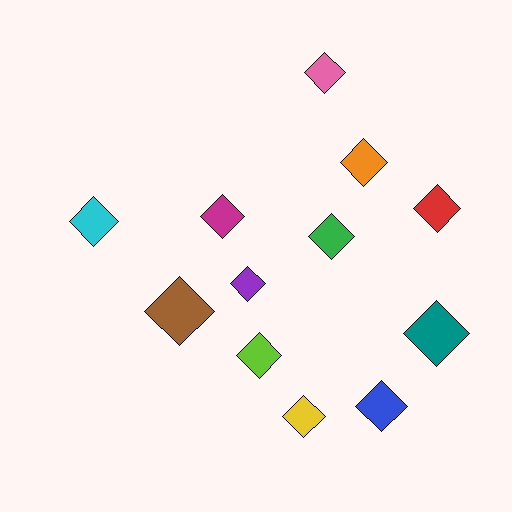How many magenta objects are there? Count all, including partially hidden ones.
There is 1 magenta object.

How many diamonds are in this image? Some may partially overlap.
There are 12 diamonds.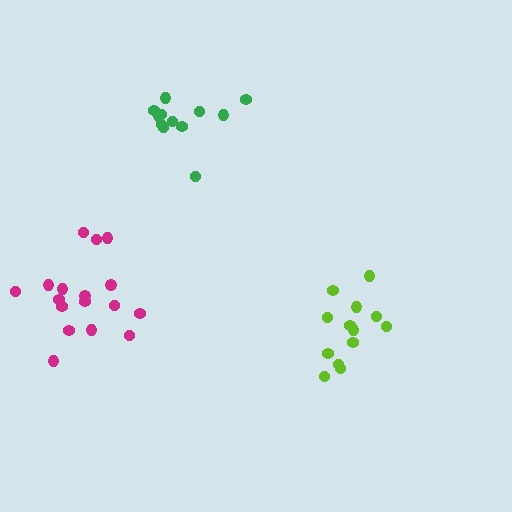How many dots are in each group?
Group 1: 17 dots, Group 2: 13 dots, Group 3: 12 dots (42 total).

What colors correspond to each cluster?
The clusters are colored: magenta, lime, green.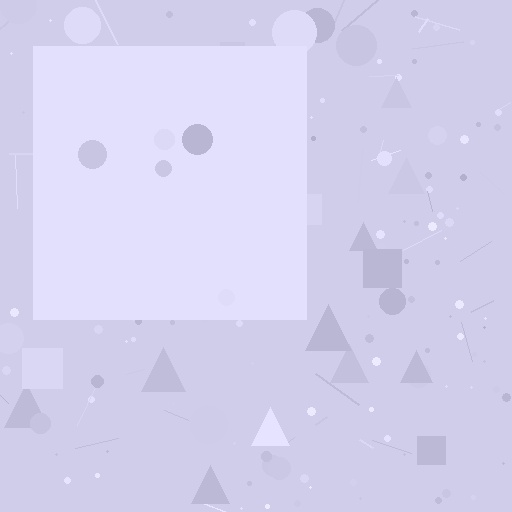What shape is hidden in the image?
A square is hidden in the image.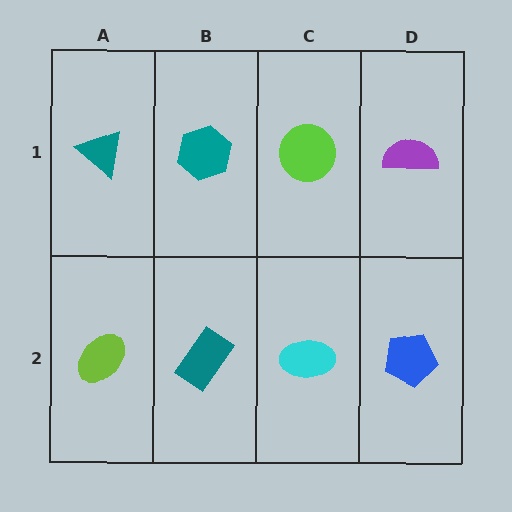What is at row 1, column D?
A purple semicircle.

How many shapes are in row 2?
4 shapes.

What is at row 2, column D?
A blue pentagon.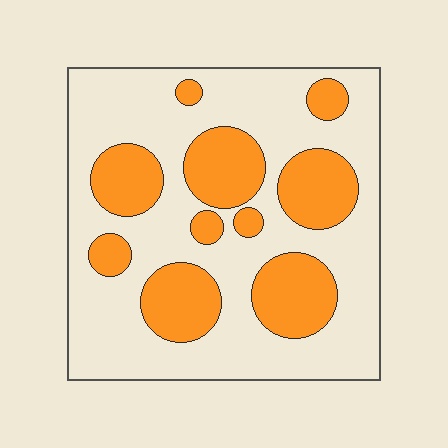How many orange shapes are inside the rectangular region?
10.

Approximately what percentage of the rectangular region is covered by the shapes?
Approximately 30%.